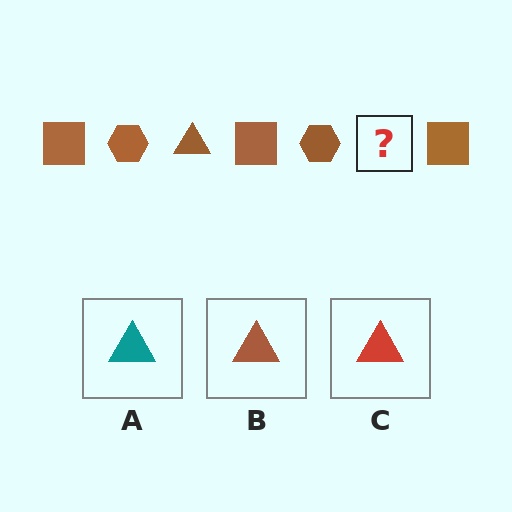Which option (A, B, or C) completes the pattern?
B.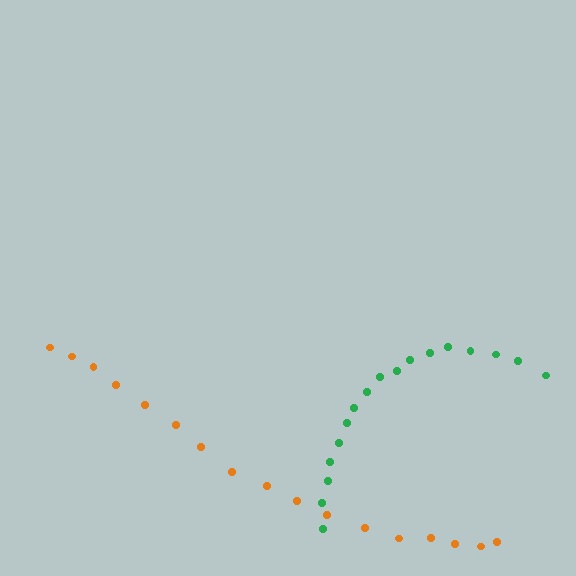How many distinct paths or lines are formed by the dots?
There are 2 distinct paths.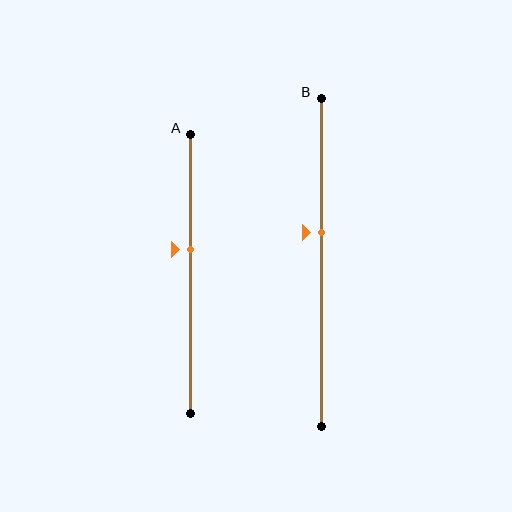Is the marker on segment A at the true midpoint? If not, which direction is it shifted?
No, the marker on segment A is shifted upward by about 9% of the segment length.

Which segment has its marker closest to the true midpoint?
Segment A has its marker closest to the true midpoint.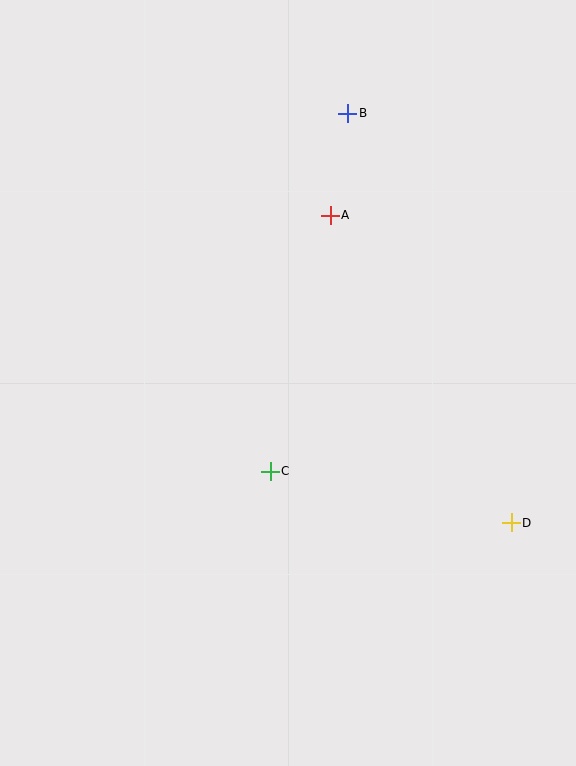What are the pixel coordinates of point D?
Point D is at (511, 523).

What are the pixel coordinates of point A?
Point A is at (330, 215).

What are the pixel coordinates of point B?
Point B is at (348, 113).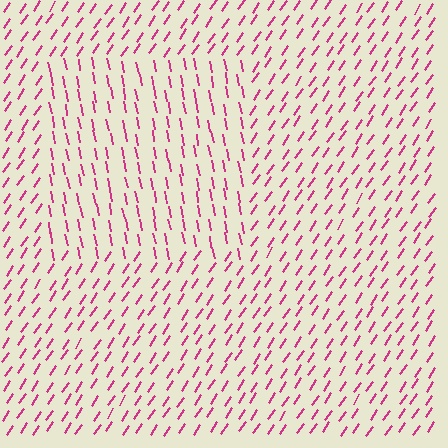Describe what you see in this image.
The image is filled with small magenta line segments. A rectangle region in the image has lines oriented differently from the surrounding lines, creating a visible texture boundary.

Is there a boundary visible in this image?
Yes, there is a texture boundary formed by a change in line orientation.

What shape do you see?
I see a rectangle.